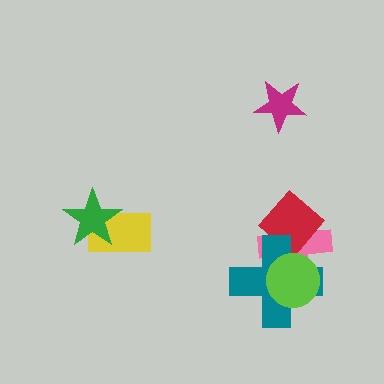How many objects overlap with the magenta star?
0 objects overlap with the magenta star.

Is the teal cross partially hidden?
Yes, it is partially covered by another shape.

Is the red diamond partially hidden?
Yes, it is partially covered by another shape.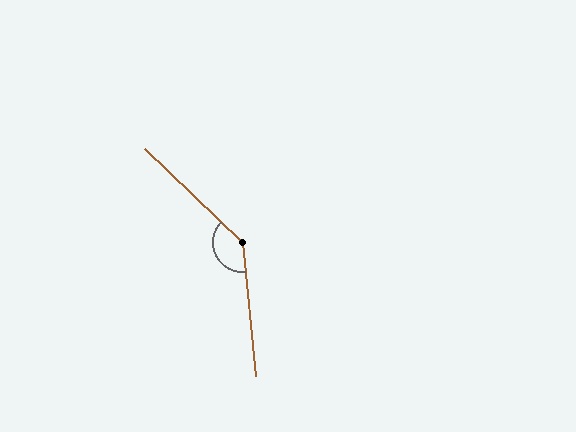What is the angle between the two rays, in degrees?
Approximately 139 degrees.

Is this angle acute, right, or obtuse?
It is obtuse.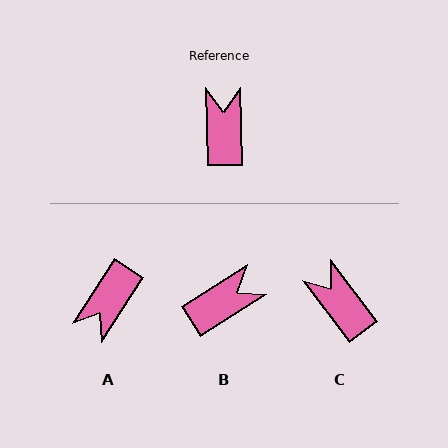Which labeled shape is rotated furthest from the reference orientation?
A, about 146 degrees away.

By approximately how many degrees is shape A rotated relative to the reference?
Approximately 146 degrees counter-clockwise.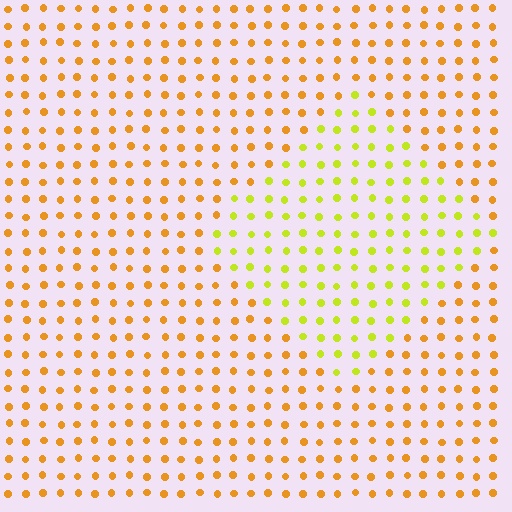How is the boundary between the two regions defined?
The boundary is defined purely by a slight shift in hue (about 37 degrees). Spacing, size, and orientation are identical on both sides.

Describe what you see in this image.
The image is filled with small orange elements in a uniform arrangement. A diamond-shaped region is visible where the elements are tinted to a slightly different hue, forming a subtle color boundary.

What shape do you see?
I see a diamond.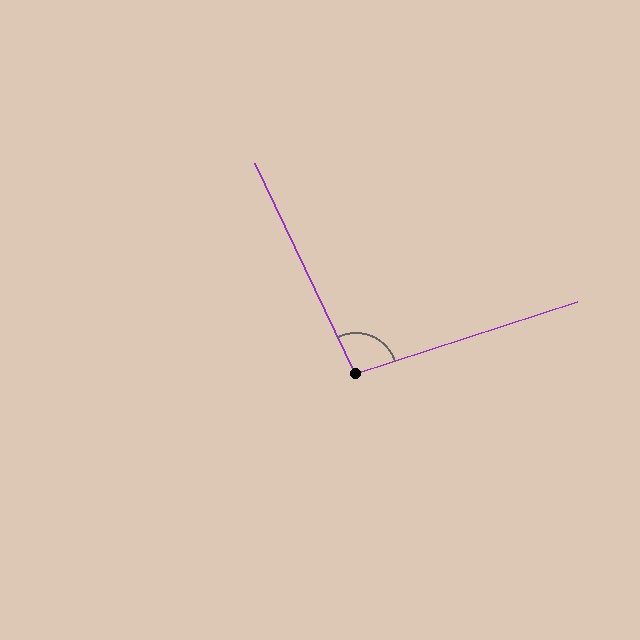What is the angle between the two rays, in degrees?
Approximately 98 degrees.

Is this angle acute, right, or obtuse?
It is obtuse.